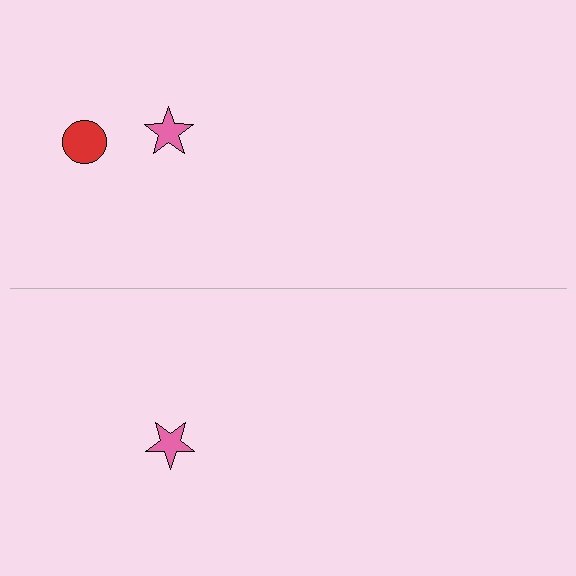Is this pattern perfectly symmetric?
No, the pattern is not perfectly symmetric. A red circle is missing from the bottom side.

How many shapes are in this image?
There are 3 shapes in this image.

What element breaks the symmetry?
A red circle is missing from the bottom side.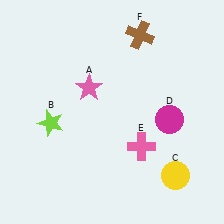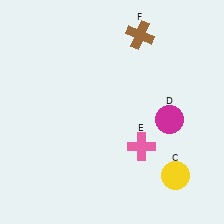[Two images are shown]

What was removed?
The pink star (A), the lime star (B) were removed in Image 2.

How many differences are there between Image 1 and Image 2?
There are 2 differences between the two images.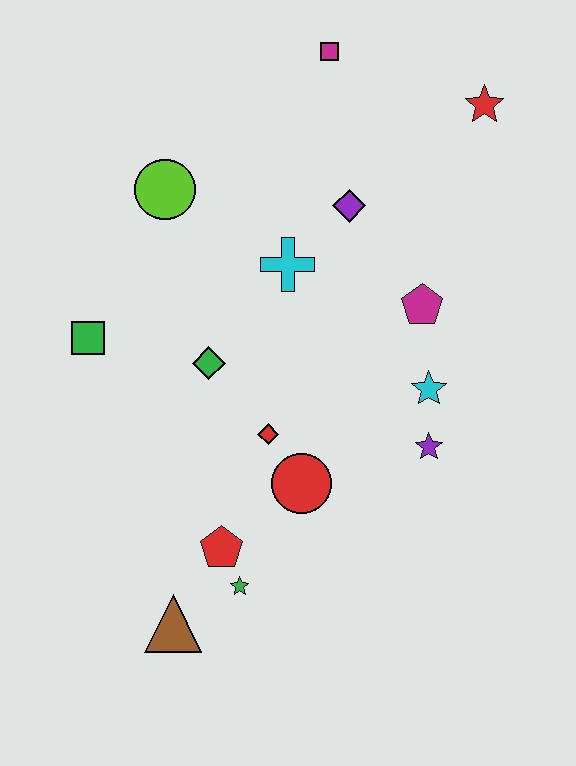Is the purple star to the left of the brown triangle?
No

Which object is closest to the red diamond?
The red circle is closest to the red diamond.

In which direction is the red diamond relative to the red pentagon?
The red diamond is above the red pentagon.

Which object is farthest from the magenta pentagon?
The brown triangle is farthest from the magenta pentagon.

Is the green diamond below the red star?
Yes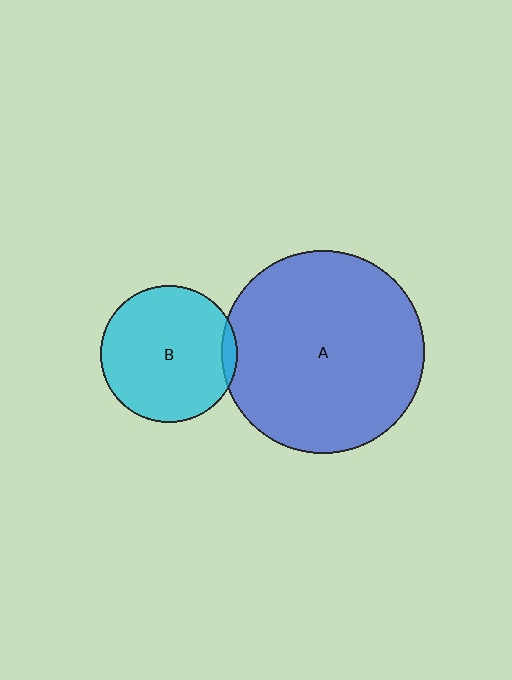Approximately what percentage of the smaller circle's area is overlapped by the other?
Approximately 5%.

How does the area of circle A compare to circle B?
Approximately 2.2 times.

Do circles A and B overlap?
Yes.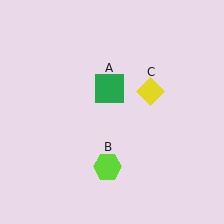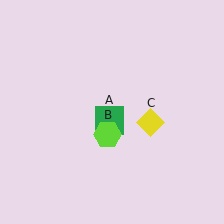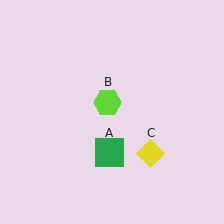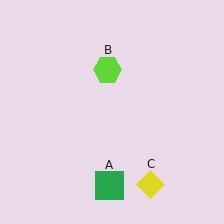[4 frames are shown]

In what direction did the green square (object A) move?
The green square (object A) moved down.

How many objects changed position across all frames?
3 objects changed position: green square (object A), lime hexagon (object B), yellow diamond (object C).